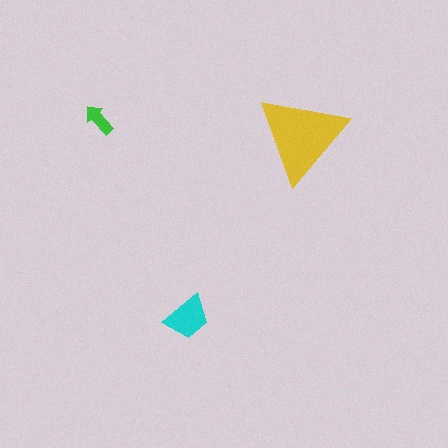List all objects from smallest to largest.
The green arrow, the cyan trapezoid, the yellow triangle.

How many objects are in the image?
There are 3 objects in the image.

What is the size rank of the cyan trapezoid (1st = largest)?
2nd.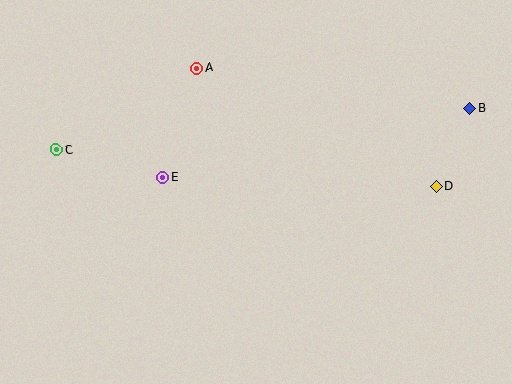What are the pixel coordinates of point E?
Point E is at (162, 177).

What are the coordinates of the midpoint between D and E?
The midpoint between D and E is at (299, 182).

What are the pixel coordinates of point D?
Point D is at (436, 187).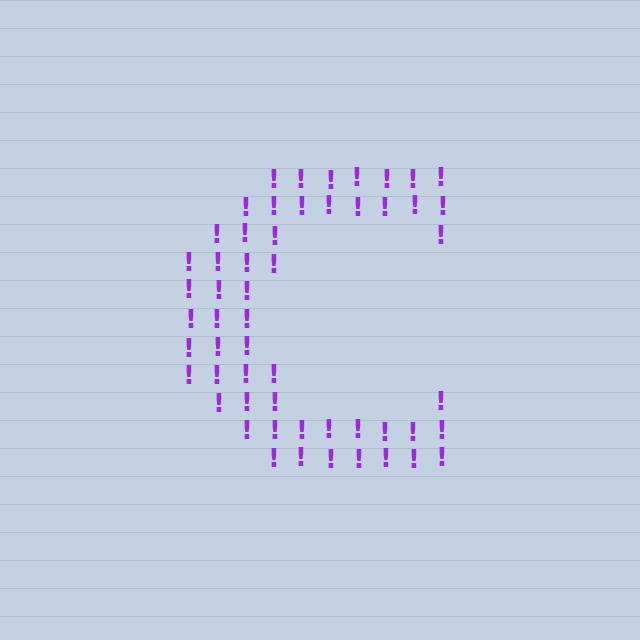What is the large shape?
The large shape is the letter C.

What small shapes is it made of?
It is made of small exclamation marks.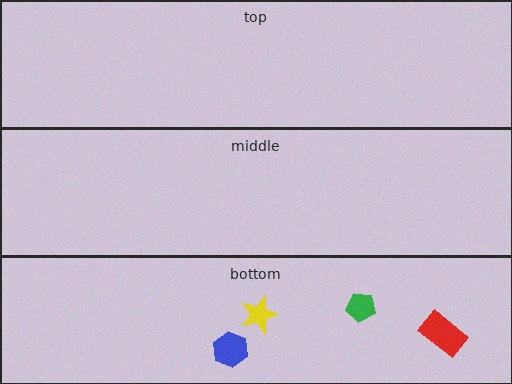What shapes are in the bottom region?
The green pentagon, the yellow star, the red rectangle, the blue hexagon.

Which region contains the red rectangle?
The bottom region.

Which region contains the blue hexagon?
The bottom region.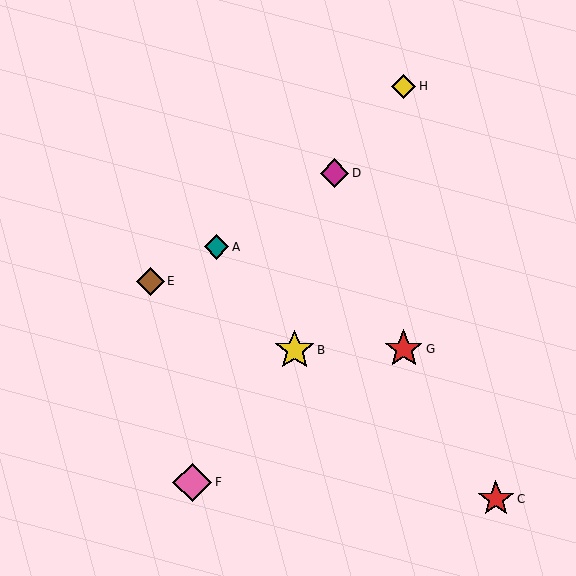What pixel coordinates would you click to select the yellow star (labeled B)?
Click at (295, 350) to select the yellow star B.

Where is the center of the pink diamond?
The center of the pink diamond is at (192, 482).